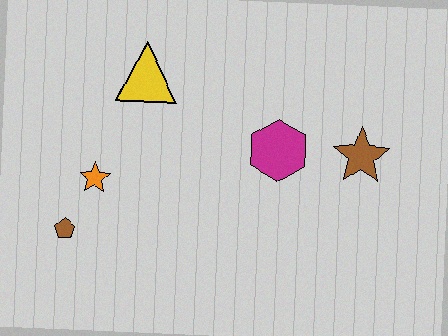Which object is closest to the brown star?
The magenta hexagon is closest to the brown star.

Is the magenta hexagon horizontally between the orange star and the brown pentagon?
No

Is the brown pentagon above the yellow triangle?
No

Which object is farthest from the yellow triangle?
The brown star is farthest from the yellow triangle.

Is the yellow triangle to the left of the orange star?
No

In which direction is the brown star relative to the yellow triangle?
The brown star is to the right of the yellow triangle.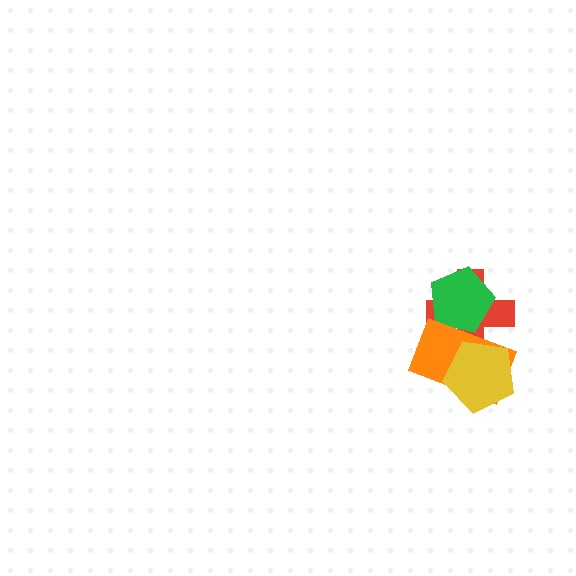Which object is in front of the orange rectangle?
The yellow pentagon is in front of the orange rectangle.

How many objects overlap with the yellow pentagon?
2 objects overlap with the yellow pentagon.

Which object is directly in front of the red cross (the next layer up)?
The green pentagon is directly in front of the red cross.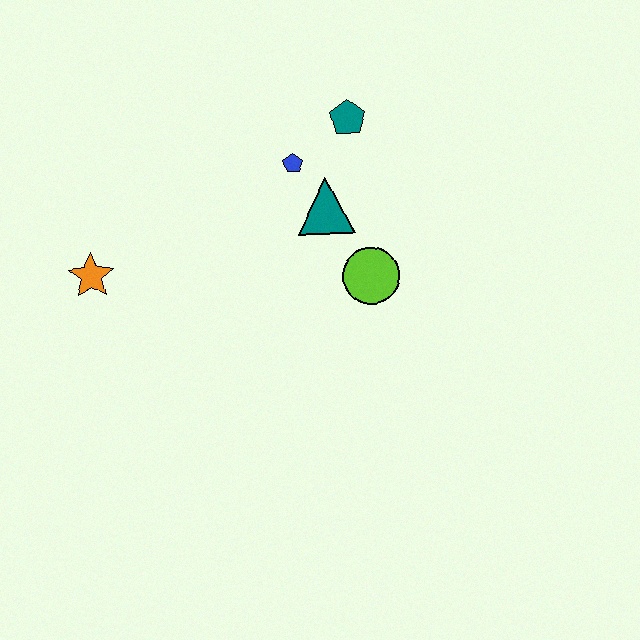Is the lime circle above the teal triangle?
No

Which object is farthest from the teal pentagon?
The orange star is farthest from the teal pentagon.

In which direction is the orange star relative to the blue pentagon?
The orange star is to the left of the blue pentagon.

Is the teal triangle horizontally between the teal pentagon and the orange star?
Yes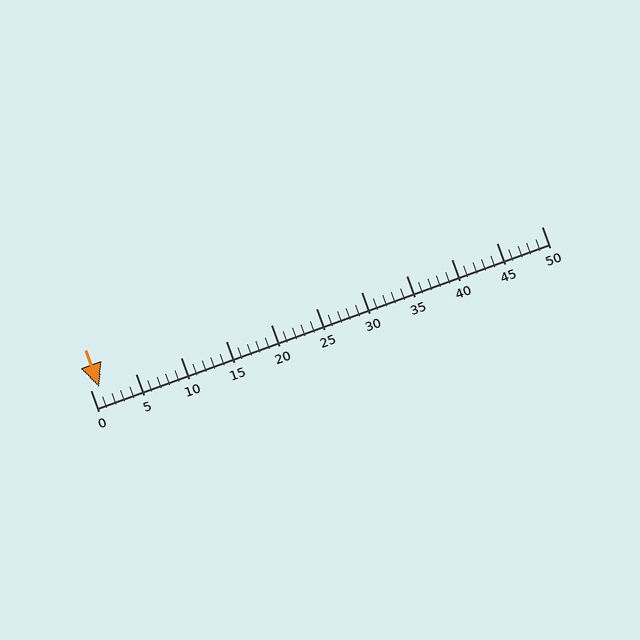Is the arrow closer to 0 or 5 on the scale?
The arrow is closer to 0.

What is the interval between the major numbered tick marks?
The major tick marks are spaced 5 units apart.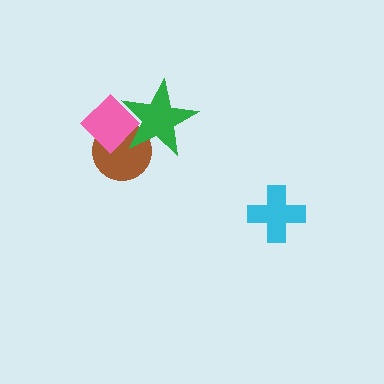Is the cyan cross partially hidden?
No, no other shape covers it.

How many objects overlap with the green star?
2 objects overlap with the green star.